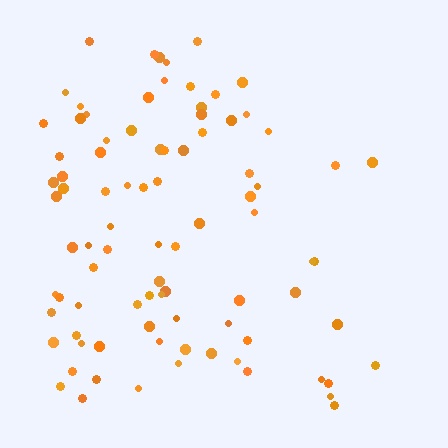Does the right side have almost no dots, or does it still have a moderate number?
Still a moderate number, just noticeably fewer than the left.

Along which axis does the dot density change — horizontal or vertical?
Horizontal.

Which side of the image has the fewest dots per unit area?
The right.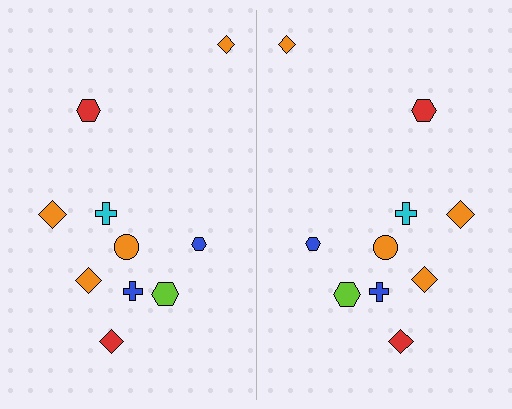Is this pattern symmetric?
Yes, this pattern has bilateral (reflection) symmetry.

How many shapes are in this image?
There are 20 shapes in this image.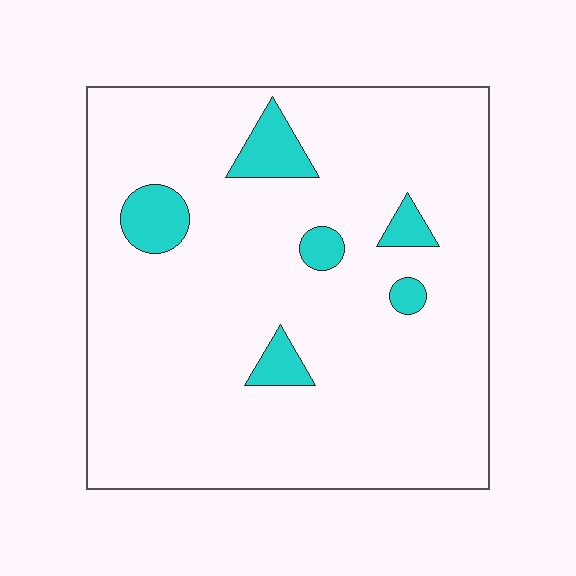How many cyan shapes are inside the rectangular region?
6.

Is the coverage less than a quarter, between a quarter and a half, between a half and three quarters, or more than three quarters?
Less than a quarter.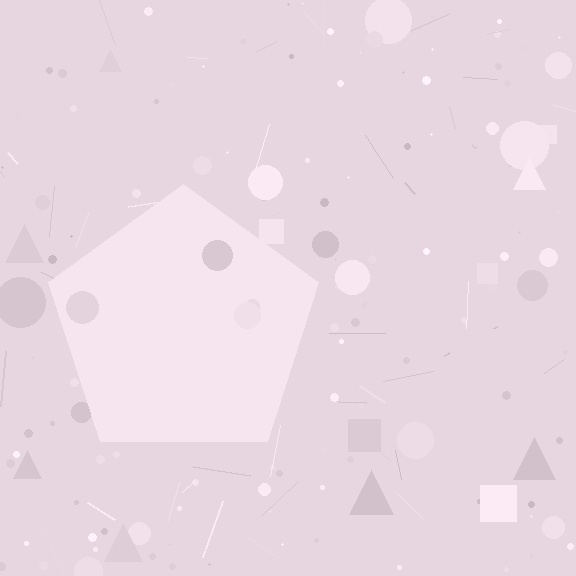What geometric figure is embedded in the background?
A pentagon is embedded in the background.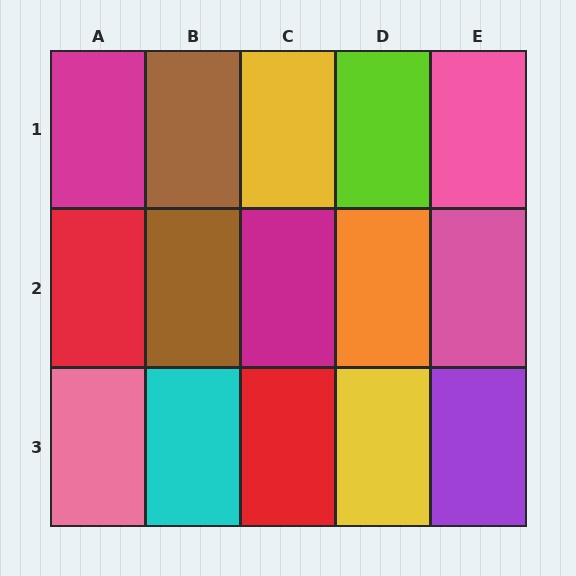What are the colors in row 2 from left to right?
Red, brown, magenta, orange, pink.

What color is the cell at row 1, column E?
Pink.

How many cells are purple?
1 cell is purple.